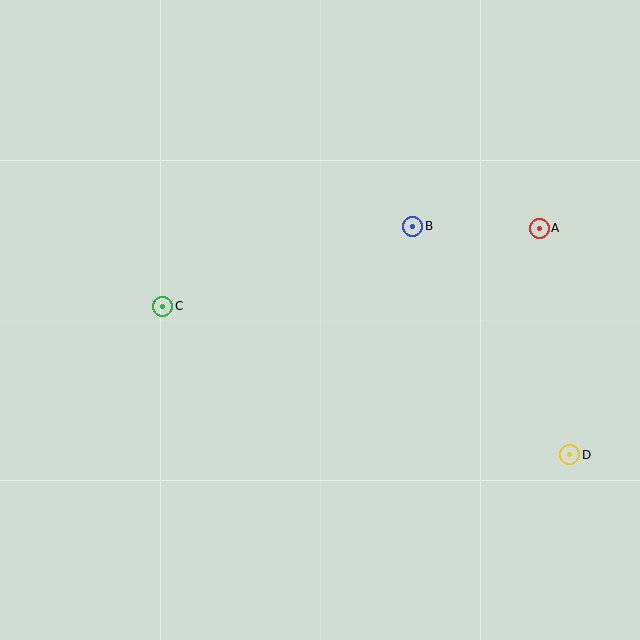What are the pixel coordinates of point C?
Point C is at (162, 306).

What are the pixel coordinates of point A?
Point A is at (539, 228).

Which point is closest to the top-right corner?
Point A is closest to the top-right corner.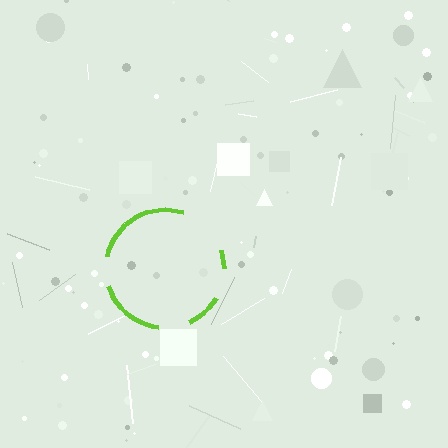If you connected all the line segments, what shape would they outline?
They would outline a circle.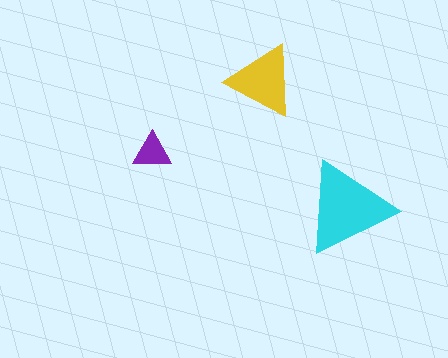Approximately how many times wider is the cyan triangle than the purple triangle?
About 2.5 times wider.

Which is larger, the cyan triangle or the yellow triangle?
The cyan one.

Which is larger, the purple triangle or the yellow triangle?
The yellow one.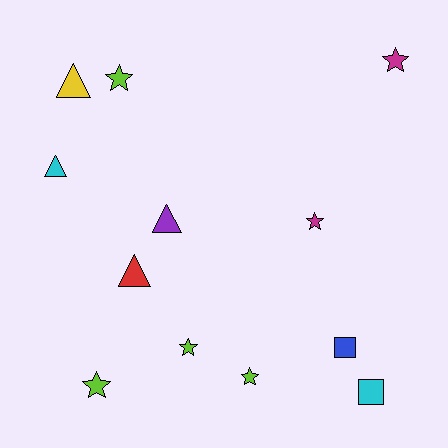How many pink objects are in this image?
There are no pink objects.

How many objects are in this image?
There are 12 objects.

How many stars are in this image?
There are 6 stars.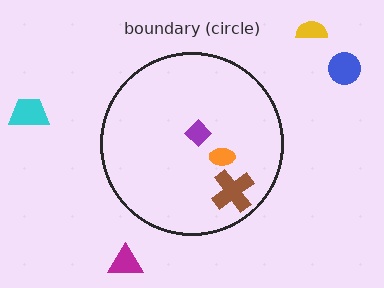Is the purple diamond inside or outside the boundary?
Inside.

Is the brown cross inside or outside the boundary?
Inside.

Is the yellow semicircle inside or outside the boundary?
Outside.